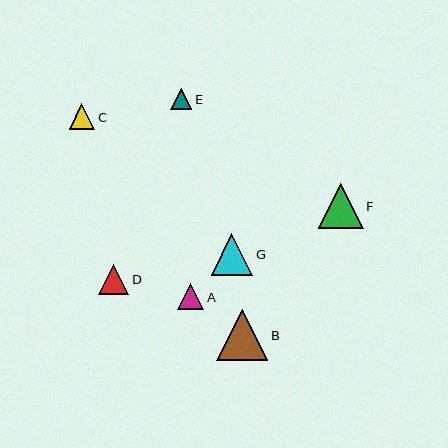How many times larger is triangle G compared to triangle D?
Triangle G is approximately 1.4 times the size of triangle D.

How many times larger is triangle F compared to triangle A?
Triangle F is approximately 1.7 times the size of triangle A.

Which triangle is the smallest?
Triangle E is the smallest with a size of approximately 21 pixels.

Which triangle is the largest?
Triangle B is the largest with a size of approximately 51 pixels.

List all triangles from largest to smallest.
From largest to smallest: B, F, G, D, A, C, E.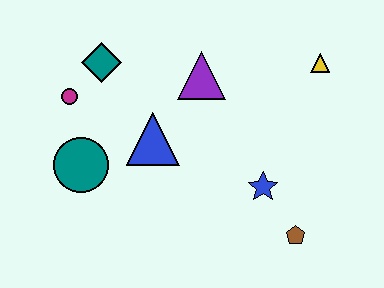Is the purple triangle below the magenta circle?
No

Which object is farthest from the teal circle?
The yellow triangle is farthest from the teal circle.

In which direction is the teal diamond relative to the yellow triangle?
The teal diamond is to the left of the yellow triangle.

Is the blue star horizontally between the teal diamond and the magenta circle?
No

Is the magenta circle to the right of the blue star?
No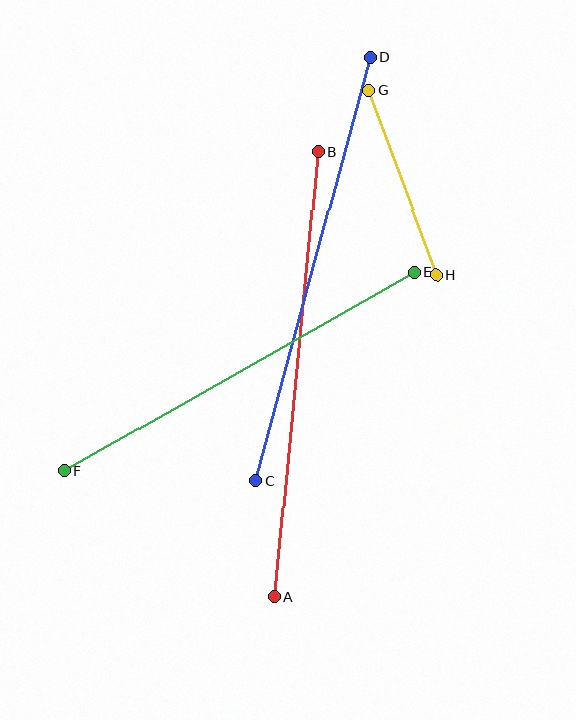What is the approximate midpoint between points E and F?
The midpoint is at approximately (239, 372) pixels.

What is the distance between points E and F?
The distance is approximately 403 pixels.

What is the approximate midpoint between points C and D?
The midpoint is at approximately (313, 269) pixels.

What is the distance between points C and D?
The distance is approximately 438 pixels.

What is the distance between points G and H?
The distance is approximately 197 pixels.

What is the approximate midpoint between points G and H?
The midpoint is at approximately (402, 183) pixels.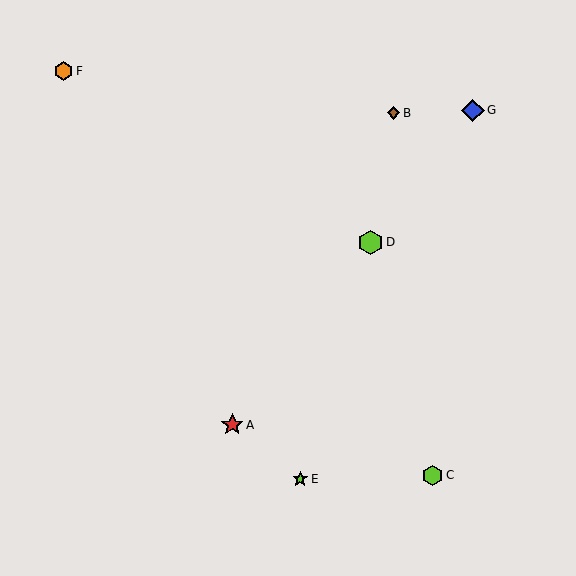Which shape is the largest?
The lime hexagon (labeled D) is the largest.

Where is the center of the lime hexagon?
The center of the lime hexagon is at (370, 242).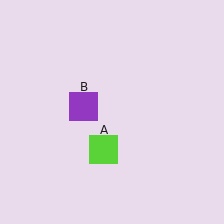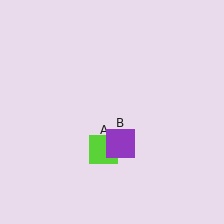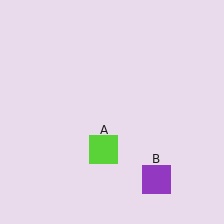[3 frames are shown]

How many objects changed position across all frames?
1 object changed position: purple square (object B).